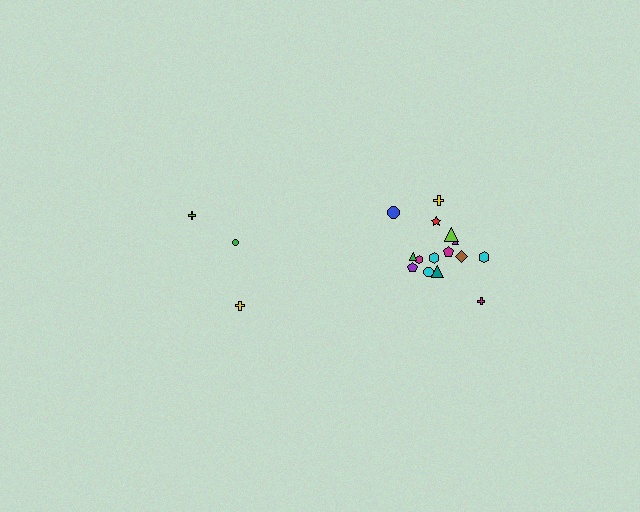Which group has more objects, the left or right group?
The right group.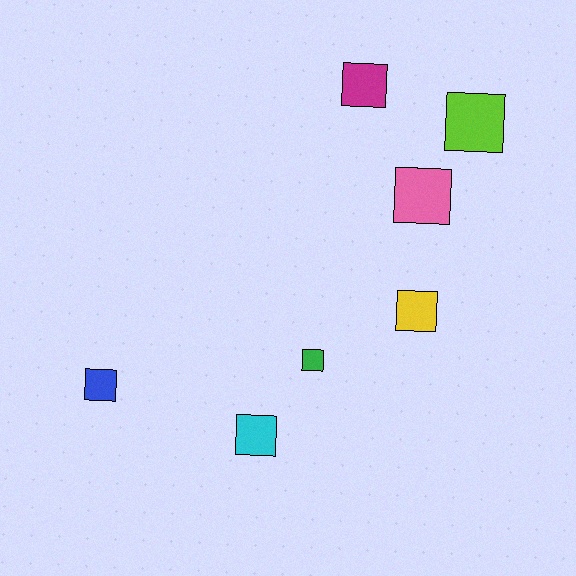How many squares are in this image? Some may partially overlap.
There are 7 squares.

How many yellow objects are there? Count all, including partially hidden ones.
There is 1 yellow object.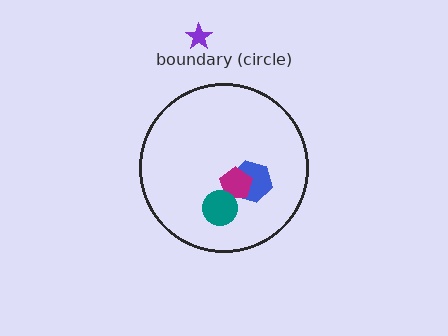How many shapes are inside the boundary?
3 inside, 1 outside.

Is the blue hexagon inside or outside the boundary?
Inside.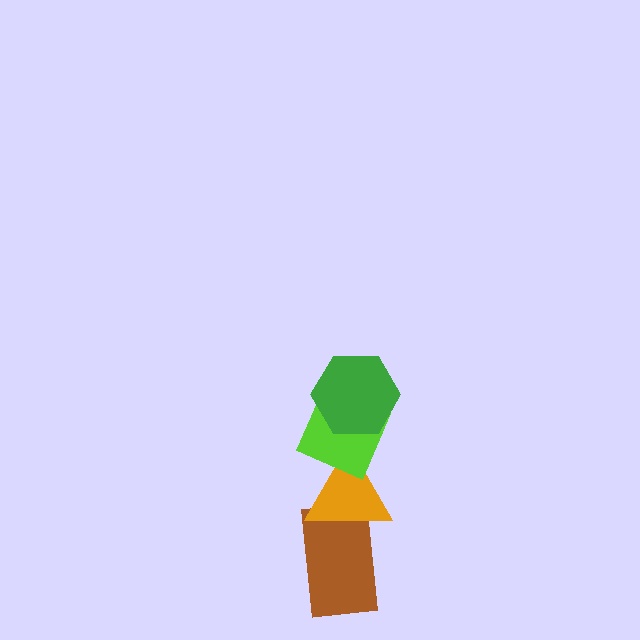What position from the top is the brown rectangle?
The brown rectangle is 4th from the top.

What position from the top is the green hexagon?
The green hexagon is 1st from the top.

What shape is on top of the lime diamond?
The green hexagon is on top of the lime diamond.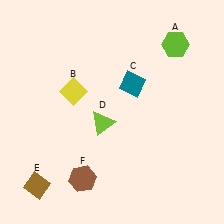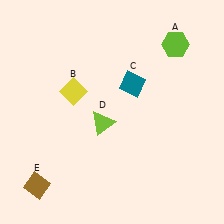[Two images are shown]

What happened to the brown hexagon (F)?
The brown hexagon (F) was removed in Image 2. It was in the bottom-left area of Image 1.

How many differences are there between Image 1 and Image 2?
There is 1 difference between the two images.